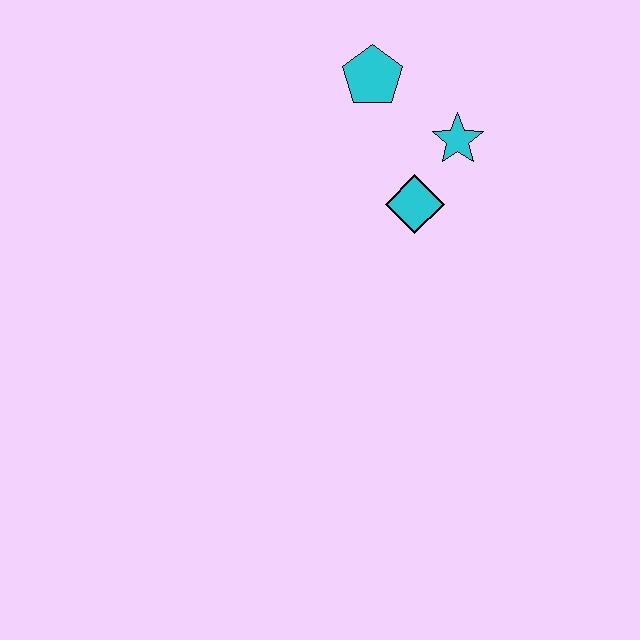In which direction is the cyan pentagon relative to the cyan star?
The cyan pentagon is to the left of the cyan star.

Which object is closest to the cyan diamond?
The cyan star is closest to the cyan diamond.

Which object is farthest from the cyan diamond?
The cyan pentagon is farthest from the cyan diamond.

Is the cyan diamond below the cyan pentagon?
Yes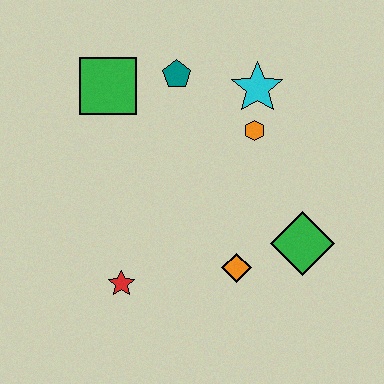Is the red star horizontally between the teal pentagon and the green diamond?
No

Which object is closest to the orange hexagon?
The cyan star is closest to the orange hexagon.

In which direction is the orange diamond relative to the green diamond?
The orange diamond is to the left of the green diamond.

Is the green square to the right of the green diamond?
No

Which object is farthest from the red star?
The cyan star is farthest from the red star.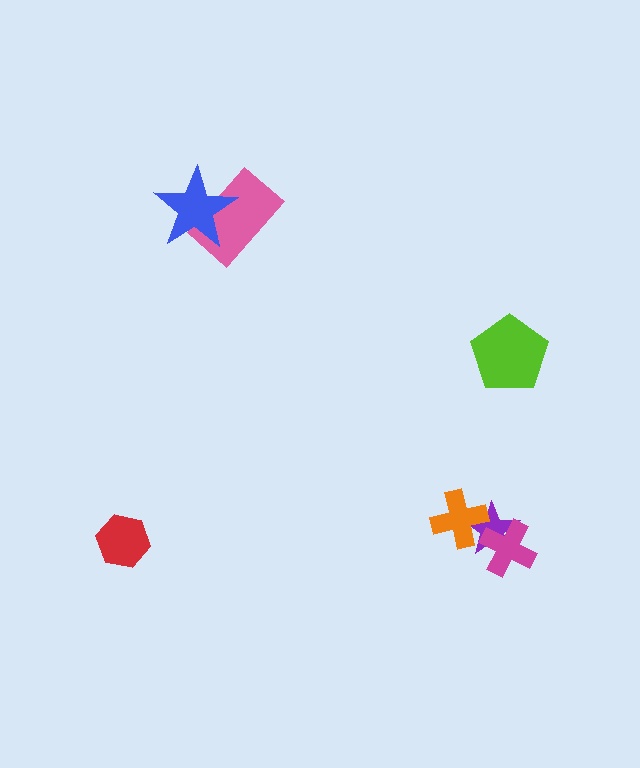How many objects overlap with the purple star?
2 objects overlap with the purple star.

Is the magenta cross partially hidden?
No, no other shape covers it.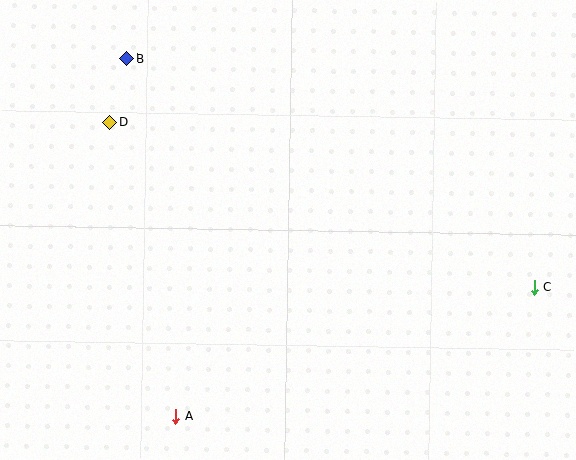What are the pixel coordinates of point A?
Point A is at (176, 416).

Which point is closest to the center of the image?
Point D at (109, 122) is closest to the center.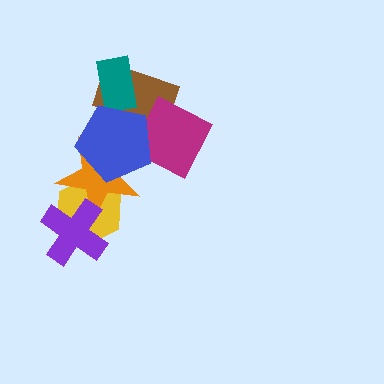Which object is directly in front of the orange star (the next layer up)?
The purple cross is directly in front of the orange star.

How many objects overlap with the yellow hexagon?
2 objects overlap with the yellow hexagon.